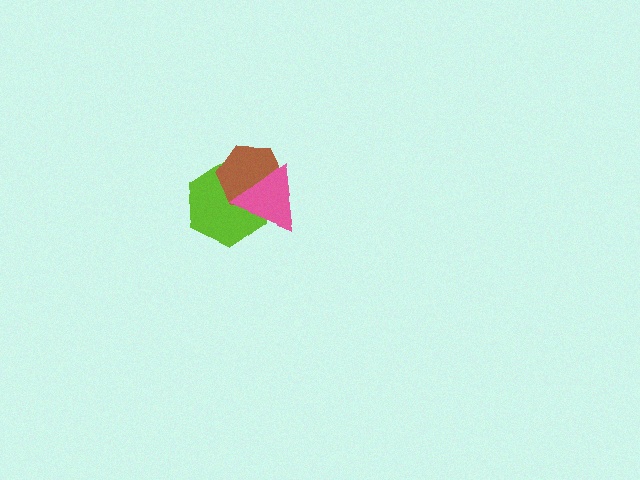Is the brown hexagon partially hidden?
Yes, it is partially covered by another shape.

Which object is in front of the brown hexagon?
The pink triangle is in front of the brown hexagon.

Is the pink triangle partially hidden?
No, no other shape covers it.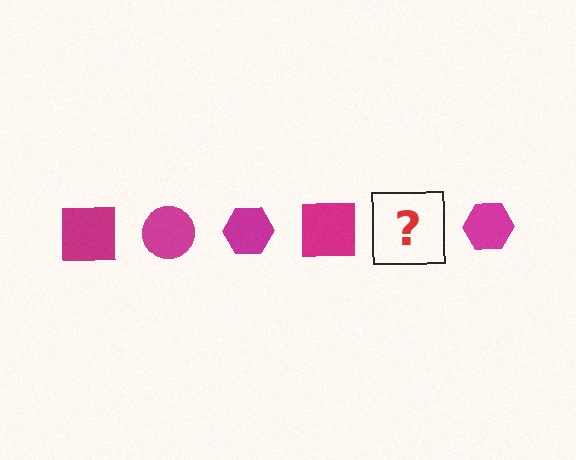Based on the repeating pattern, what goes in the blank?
The blank should be a magenta circle.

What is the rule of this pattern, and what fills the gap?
The rule is that the pattern cycles through square, circle, hexagon shapes in magenta. The gap should be filled with a magenta circle.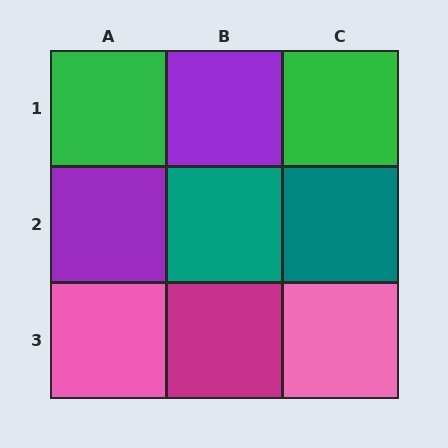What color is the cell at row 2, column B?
Teal.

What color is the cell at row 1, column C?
Green.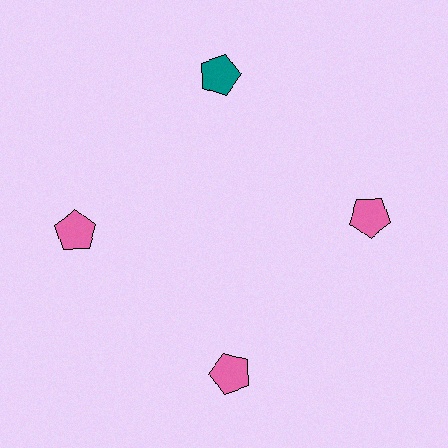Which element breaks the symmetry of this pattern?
The teal pentagon at roughly the 12 o'clock position breaks the symmetry. All other shapes are pink pentagons.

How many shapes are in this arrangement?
There are 4 shapes arranged in a ring pattern.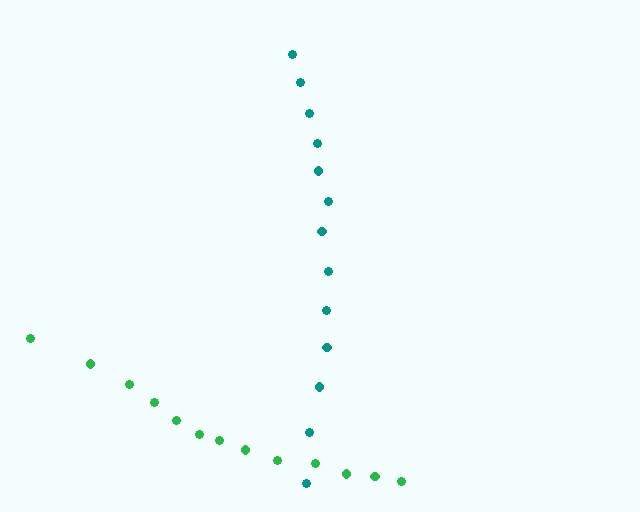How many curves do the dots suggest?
There are 2 distinct paths.